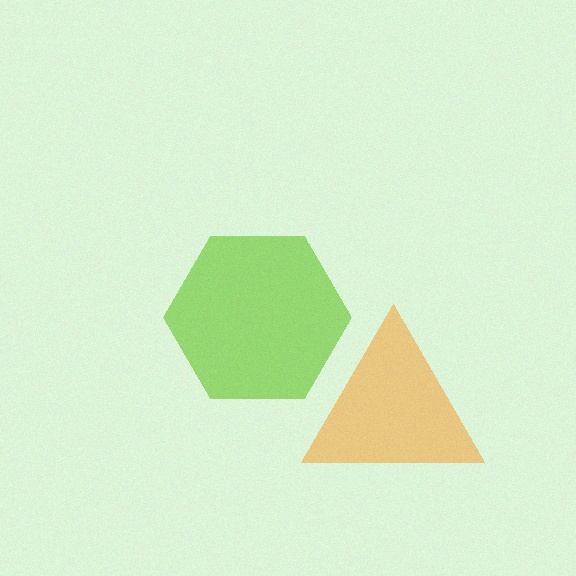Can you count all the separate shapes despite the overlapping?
Yes, there are 2 separate shapes.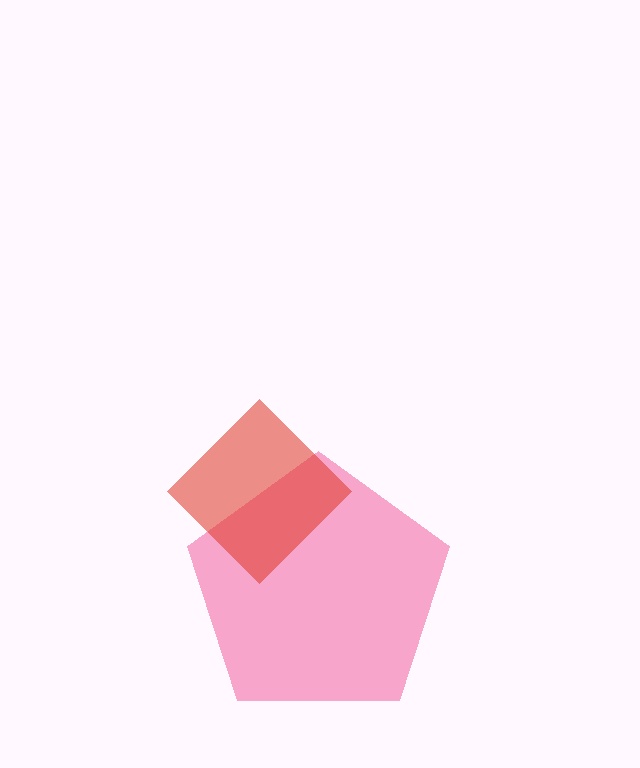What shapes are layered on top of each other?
The layered shapes are: a pink pentagon, a red diamond.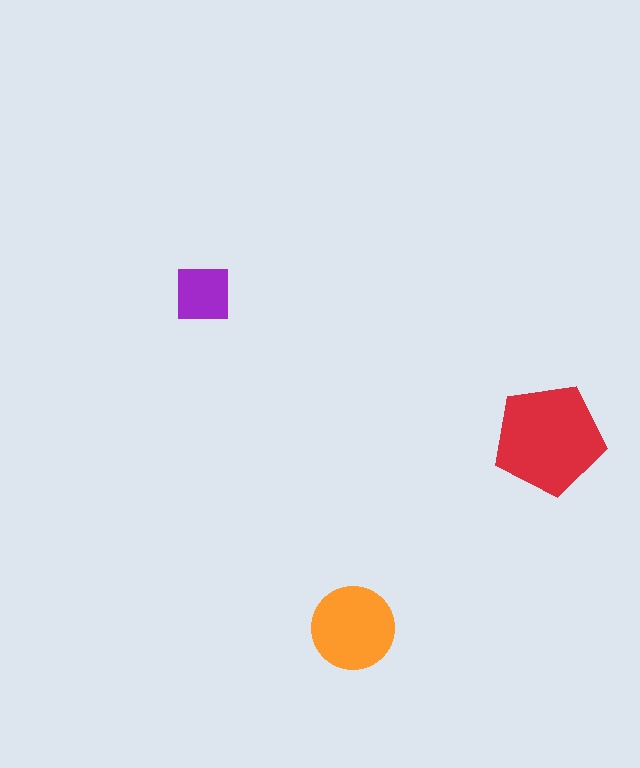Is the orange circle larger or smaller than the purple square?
Larger.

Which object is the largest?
The red pentagon.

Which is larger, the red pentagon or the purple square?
The red pentagon.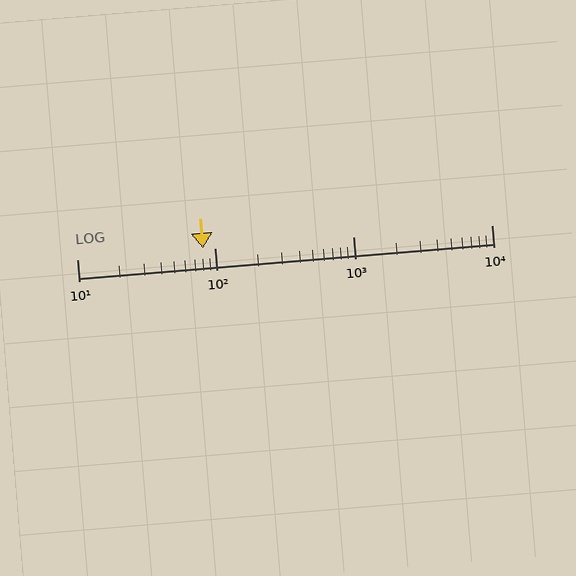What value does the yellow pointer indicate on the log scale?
The pointer indicates approximately 82.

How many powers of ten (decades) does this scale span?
The scale spans 3 decades, from 10 to 10000.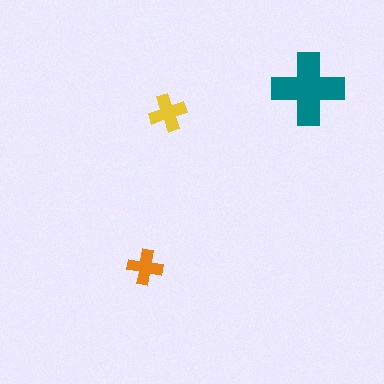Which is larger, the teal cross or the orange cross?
The teal one.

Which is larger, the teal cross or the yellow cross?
The teal one.